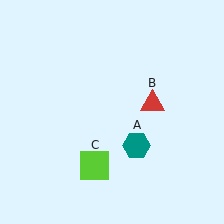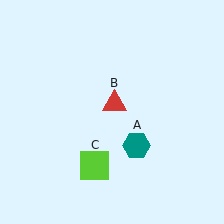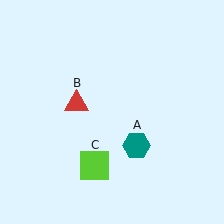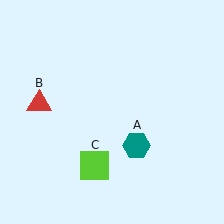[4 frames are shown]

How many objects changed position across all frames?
1 object changed position: red triangle (object B).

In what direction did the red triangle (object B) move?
The red triangle (object B) moved left.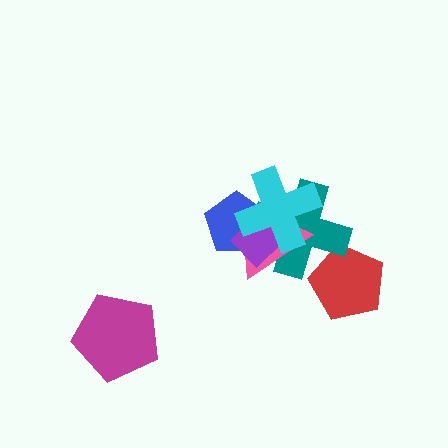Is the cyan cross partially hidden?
No, no other shape covers it.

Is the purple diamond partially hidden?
Yes, it is partially covered by another shape.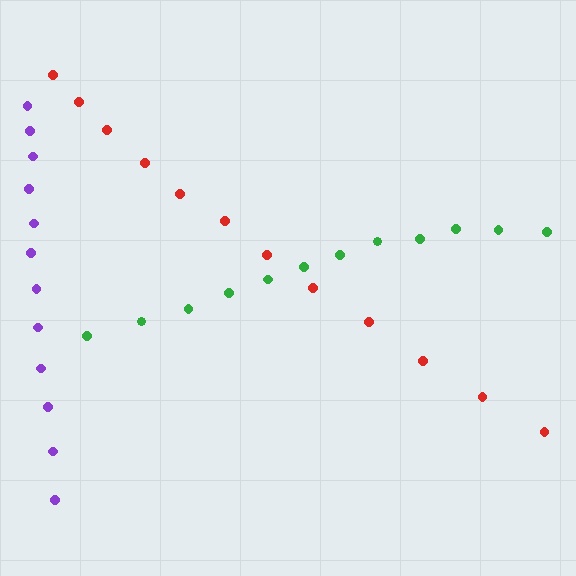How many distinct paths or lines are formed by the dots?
There are 3 distinct paths.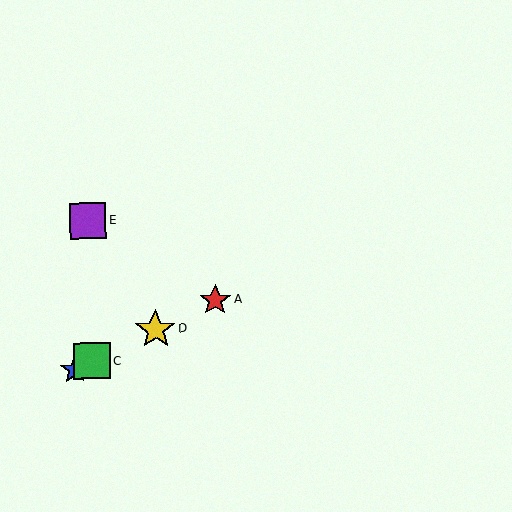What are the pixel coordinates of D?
Object D is at (155, 329).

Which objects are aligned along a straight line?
Objects A, B, C, D are aligned along a straight line.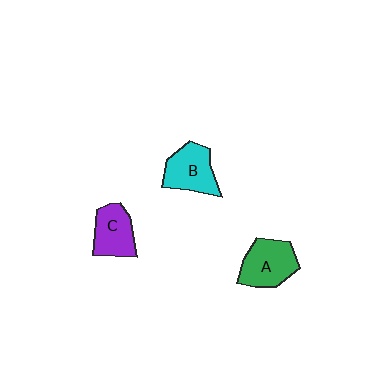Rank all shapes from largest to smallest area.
From largest to smallest: A (green), B (cyan), C (purple).